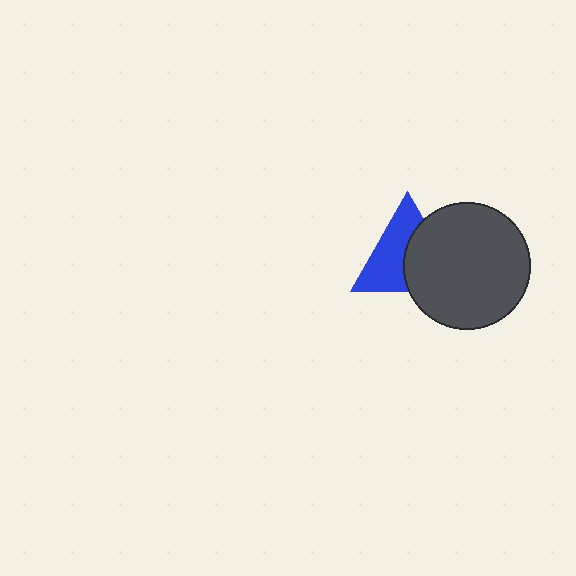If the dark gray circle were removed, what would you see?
You would see the complete blue triangle.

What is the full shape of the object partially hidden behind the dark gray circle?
The partially hidden object is a blue triangle.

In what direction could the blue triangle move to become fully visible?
The blue triangle could move left. That would shift it out from behind the dark gray circle entirely.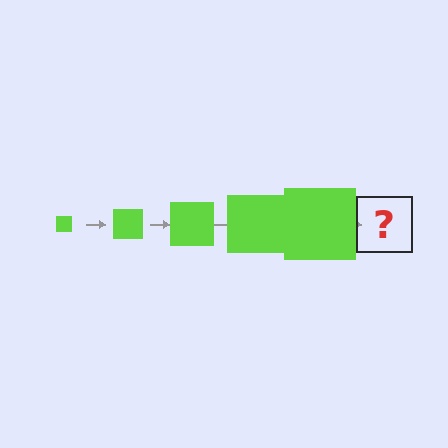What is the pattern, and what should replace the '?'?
The pattern is that the square gets progressively larger each step. The '?' should be a lime square, larger than the previous one.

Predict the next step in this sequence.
The next step is a lime square, larger than the previous one.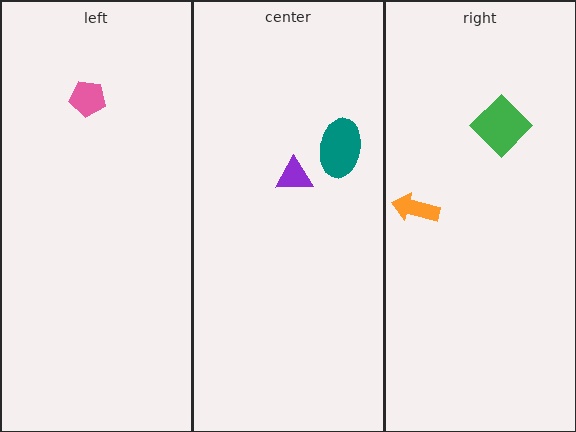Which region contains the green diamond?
The right region.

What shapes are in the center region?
The purple triangle, the teal ellipse.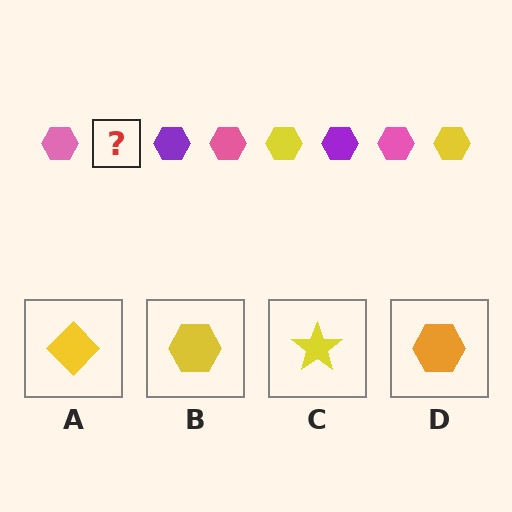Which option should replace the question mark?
Option B.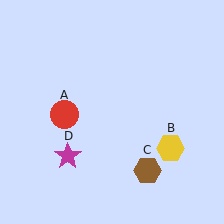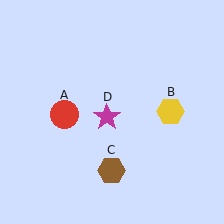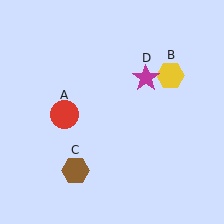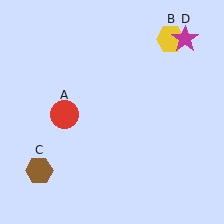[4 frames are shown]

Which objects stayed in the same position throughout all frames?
Red circle (object A) remained stationary.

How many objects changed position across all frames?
3 objects changed position: yellow hexagon (object B), brown hexagon (object C), magenta star (object D).